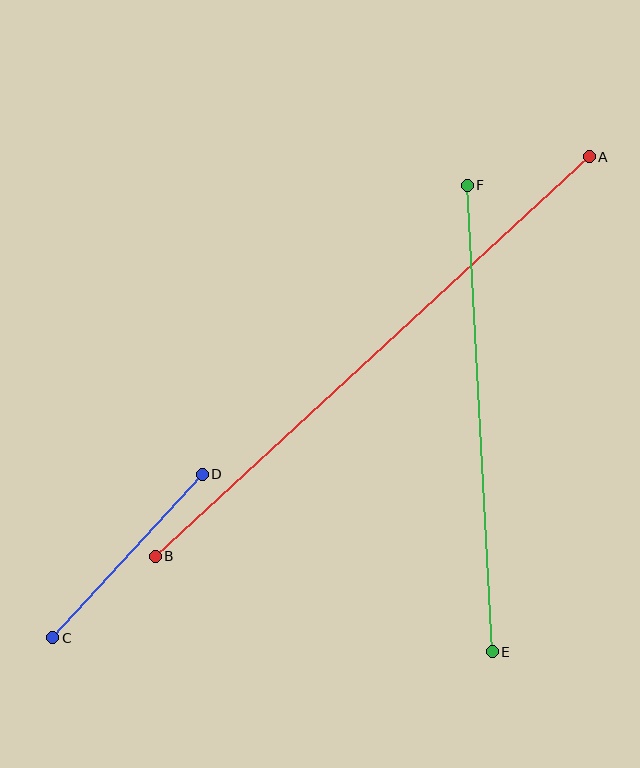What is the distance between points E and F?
The distance is approximately 467 pixels.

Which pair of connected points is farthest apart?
Points A and B are farthest apart.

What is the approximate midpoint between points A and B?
The midpoint is at approximately (372, 357) pixels.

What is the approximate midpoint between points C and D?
The midpoint is at approximately (127, 556) pixels.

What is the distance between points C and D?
The distance is approximately 222 pixels.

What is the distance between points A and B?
The distance is approximately 590 pixels.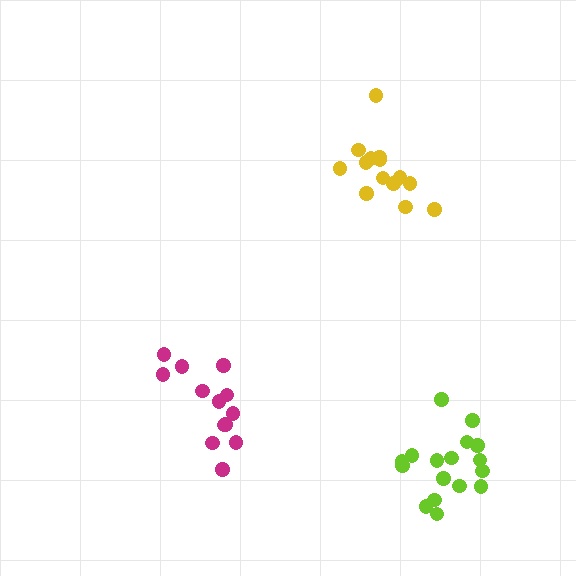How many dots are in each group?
Group 1: 14 dots, Group 2: 17 dots, Group 3: 13 dots (44 total).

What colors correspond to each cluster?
The clusters are colored: yellow, lime, magenta.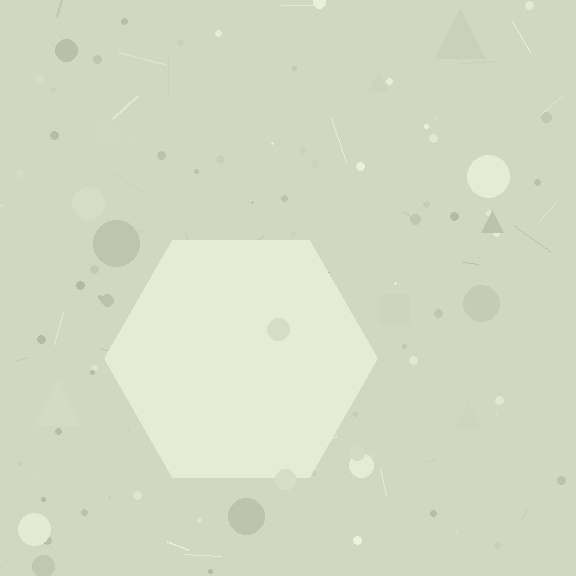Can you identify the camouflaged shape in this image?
The camouflaged shape is a hexagon.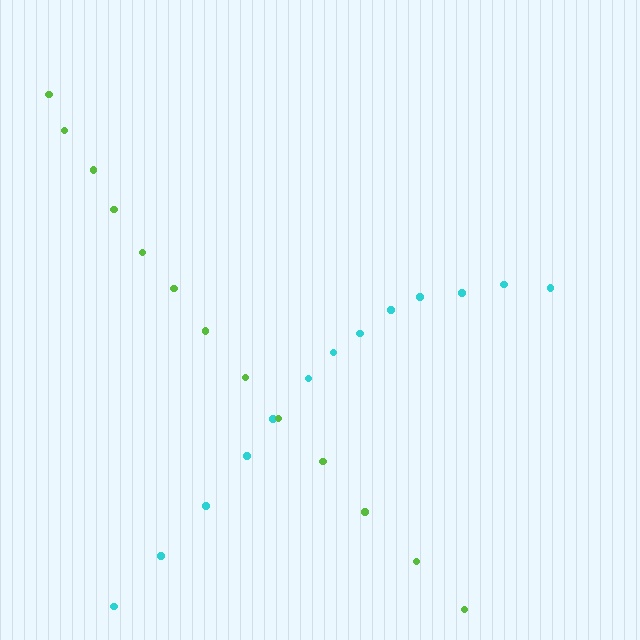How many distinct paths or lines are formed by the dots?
There are 2 distinct paths.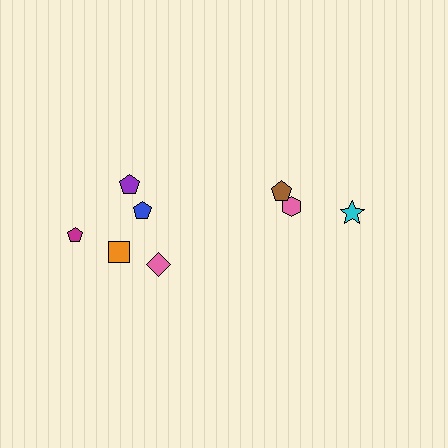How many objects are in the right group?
There are 3 objects.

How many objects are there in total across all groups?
There are 8 objects.